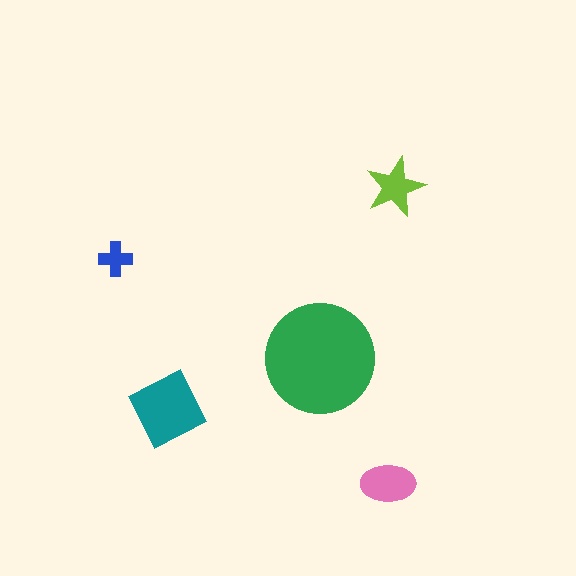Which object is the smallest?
The blue cross.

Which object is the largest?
The green circle.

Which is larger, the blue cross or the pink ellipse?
The pink ellipse.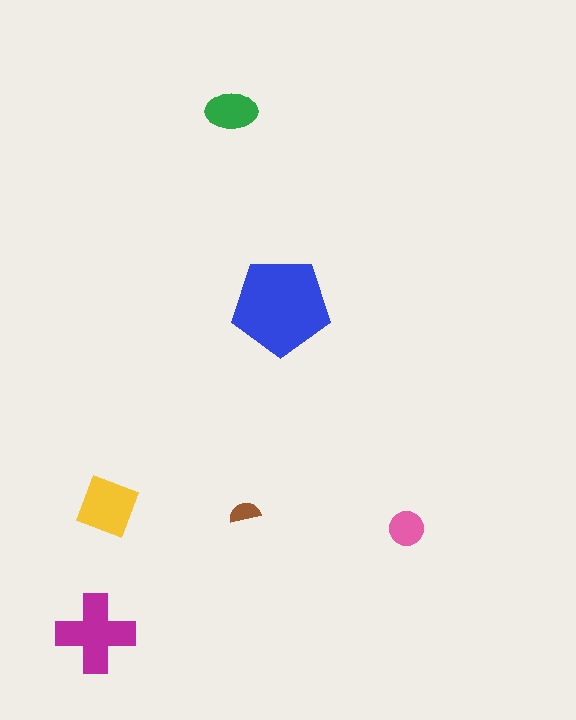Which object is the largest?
The blue pentagon.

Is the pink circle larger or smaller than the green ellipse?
Smaller.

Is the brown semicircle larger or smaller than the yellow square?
Smaller.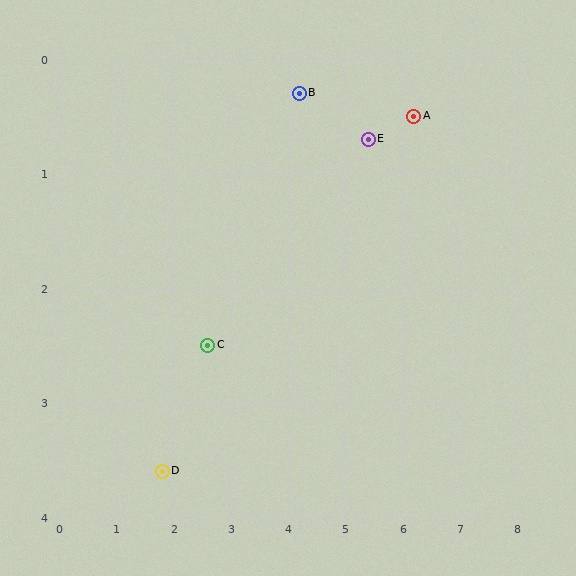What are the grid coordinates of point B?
Point B is at approximately (4.2, 0.3).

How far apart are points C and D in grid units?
Points C and D are about 1.4 grid units apart.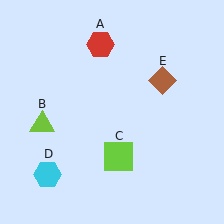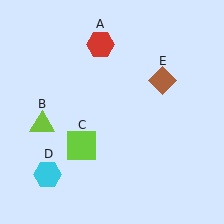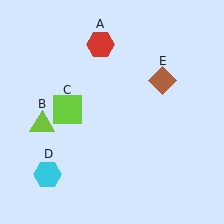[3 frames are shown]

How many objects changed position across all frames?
1 object changed position: lime square (object C).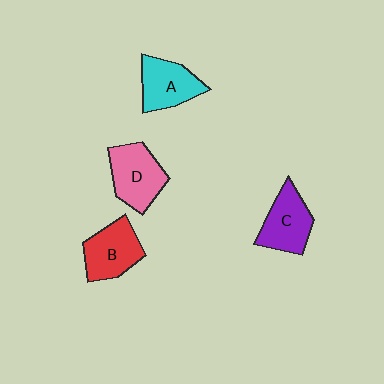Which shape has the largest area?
Shape D (pink).